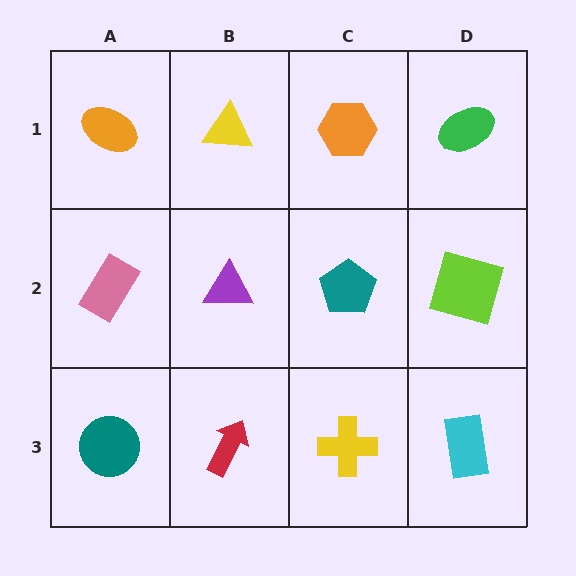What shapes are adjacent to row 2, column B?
A yellow triangle (row 1, column B), a red arrow (row 3, column B), a pink rectangle (row 2, column A), a teal pentagon (row 2, column C).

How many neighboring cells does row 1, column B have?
3.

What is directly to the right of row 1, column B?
An orange hexagon.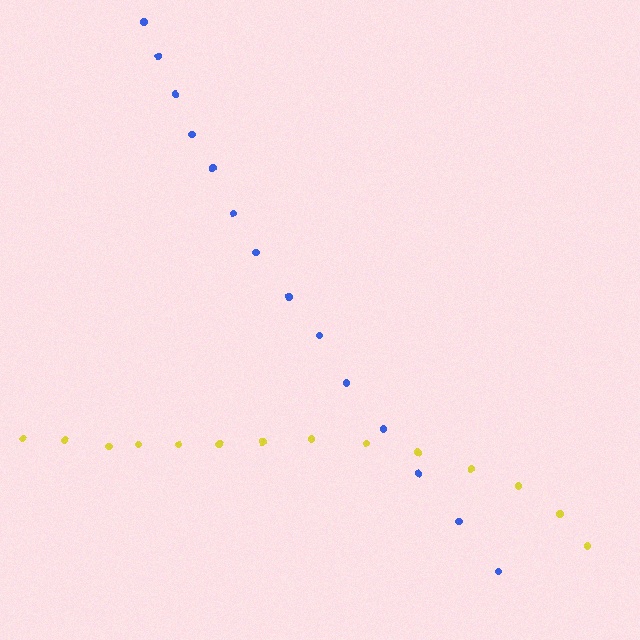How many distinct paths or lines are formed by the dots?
There are 2 distinct paths.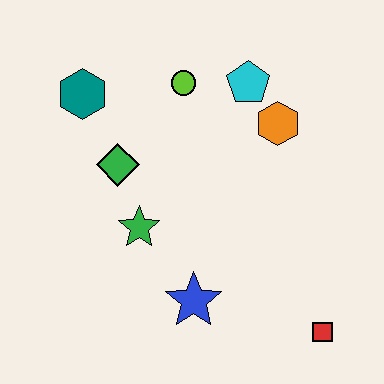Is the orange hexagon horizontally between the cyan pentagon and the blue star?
No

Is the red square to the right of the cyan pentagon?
Yes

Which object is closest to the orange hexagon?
The cyan pentagon is closest to the orange hexagon.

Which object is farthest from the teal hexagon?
The red square is farthest from the teal hexagon.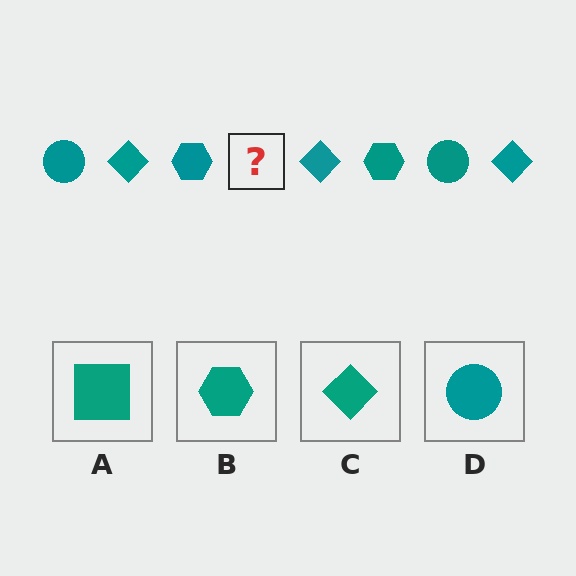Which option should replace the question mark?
Option D.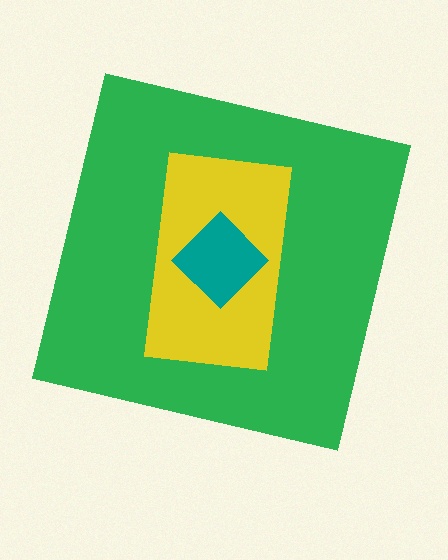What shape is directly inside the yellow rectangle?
The teal diamond.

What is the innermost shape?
The teal diamond.